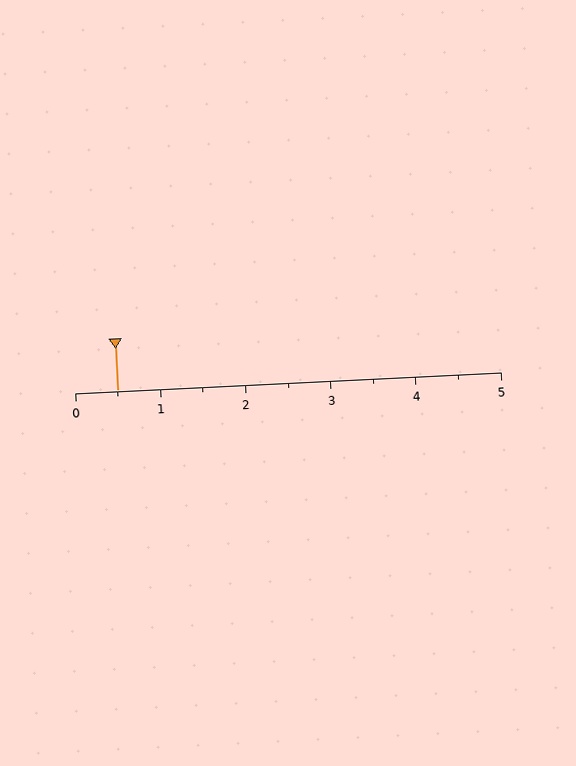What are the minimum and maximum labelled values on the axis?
The axis runs from 0 to 5.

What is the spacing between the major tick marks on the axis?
The major ticks are spaced 1 apart.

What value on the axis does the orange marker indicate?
The marker indicates approximately 0.5.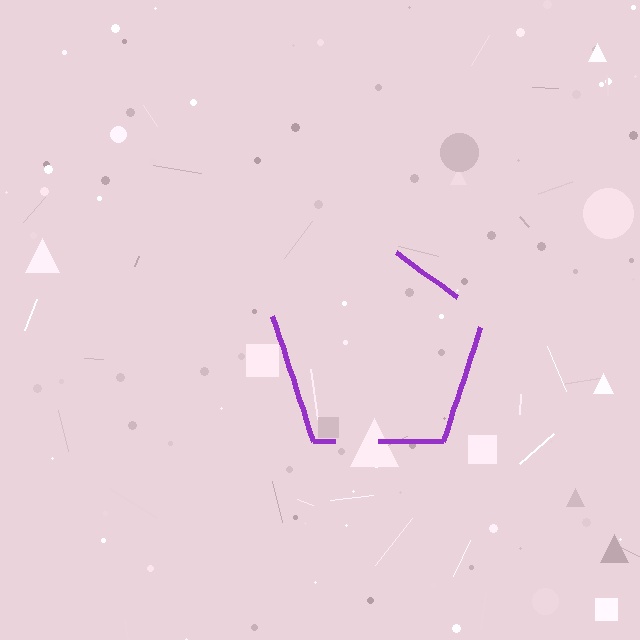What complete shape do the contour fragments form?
The contour fragments form a pentagon.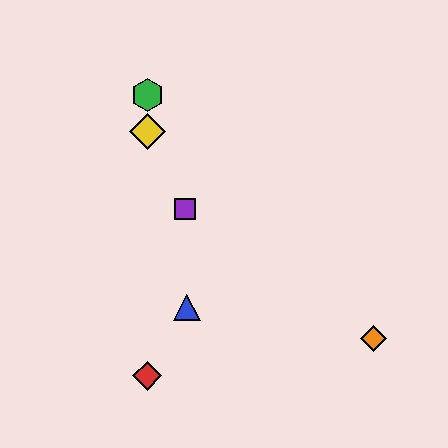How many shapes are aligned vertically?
3 shapes (the red diamond, the green hexagon, the yellow diamond) are aligned vertically.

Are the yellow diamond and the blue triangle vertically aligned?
No, the yellow diamond is at x≈147 and the blue triangle is at x≈187.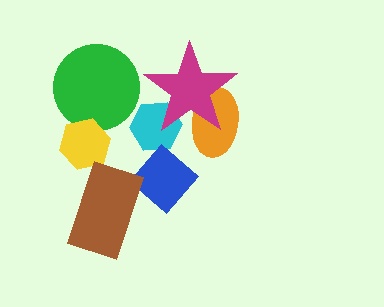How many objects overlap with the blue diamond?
2 objects overlap with the blue diamond.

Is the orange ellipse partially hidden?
Yes, it is partially covered by another shape.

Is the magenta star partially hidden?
No, no other shape covers it.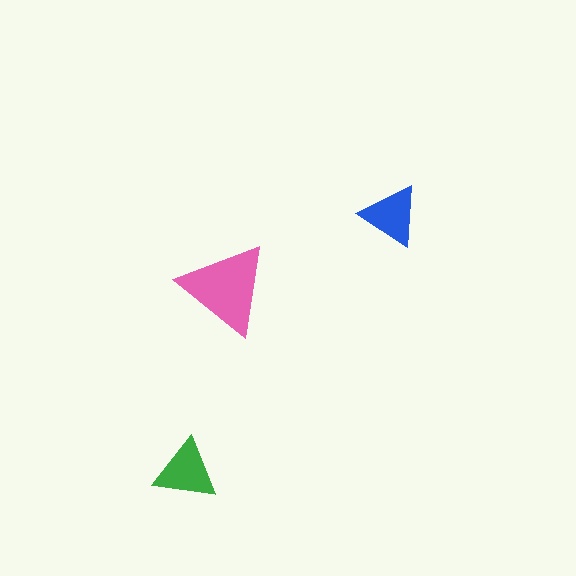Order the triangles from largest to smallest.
the pink one, the green one, the blue one.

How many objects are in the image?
There are 3 objects in the image.